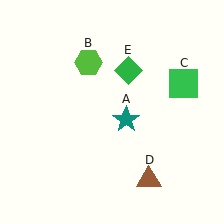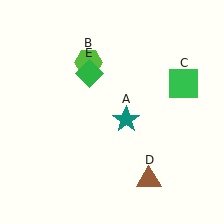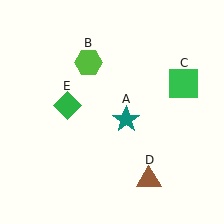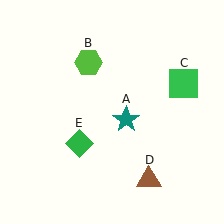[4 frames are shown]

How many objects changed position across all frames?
1 object changed position: green diamond (object E).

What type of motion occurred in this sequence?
The green diamond (object E) rotated counterclockwise around the center of the scene.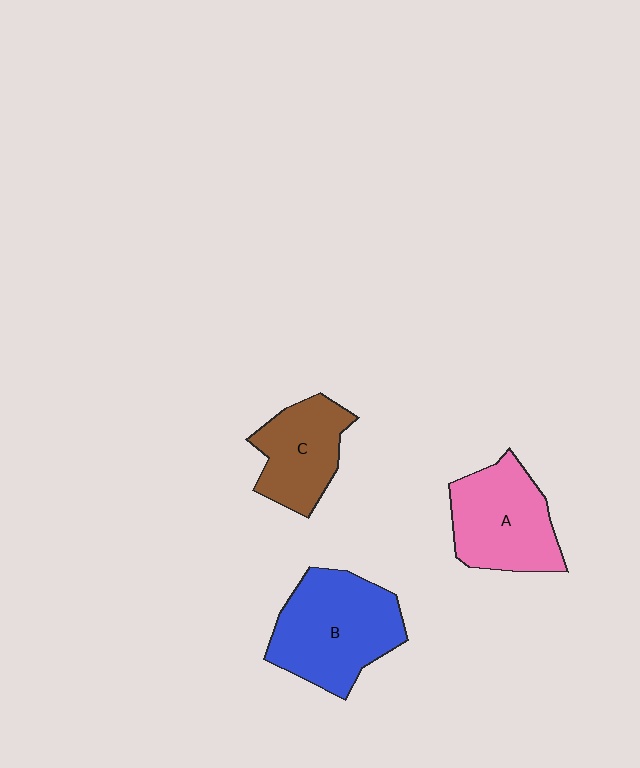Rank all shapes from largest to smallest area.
From largest to smallest: B (blue), A (pink), C (brown).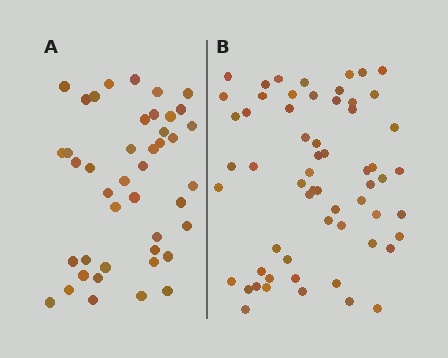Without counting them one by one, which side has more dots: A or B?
Region B (the right region) has more dots.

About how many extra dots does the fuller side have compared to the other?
Region B has approximately 15 more dots than region A.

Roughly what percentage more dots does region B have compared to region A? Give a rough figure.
About 40% more.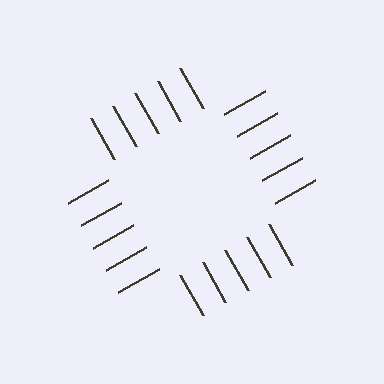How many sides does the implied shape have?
4 sides — the line-ends trace a square.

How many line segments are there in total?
20 — 5 along each of the 4 edges.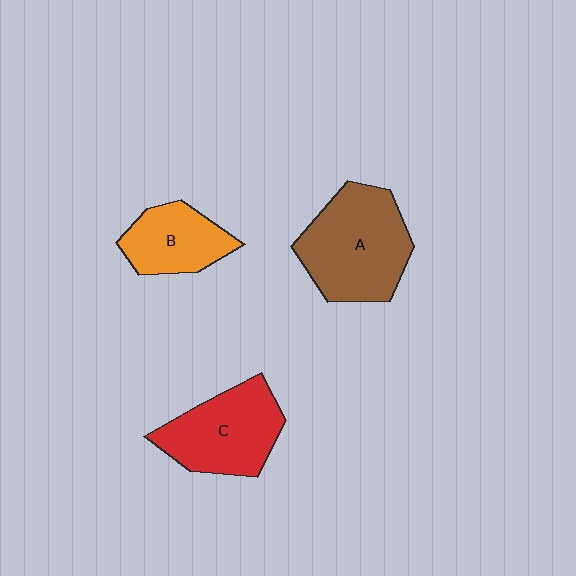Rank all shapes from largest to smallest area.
From largest to smallest: A (brown), C (red), B (orange).